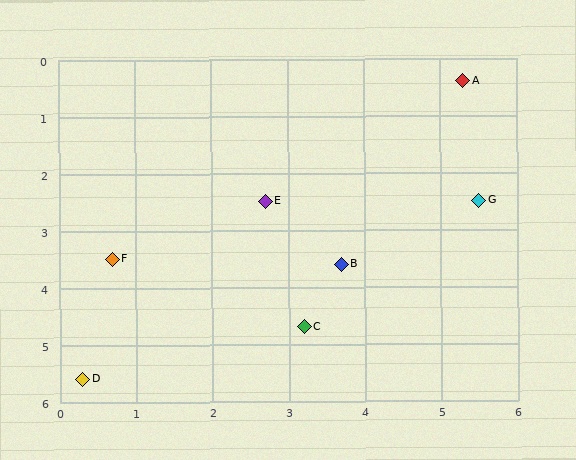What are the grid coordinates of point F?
Point F is at approximately (0.7, 3.5).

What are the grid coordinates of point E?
Point E is at approximately (2.7, 2.5).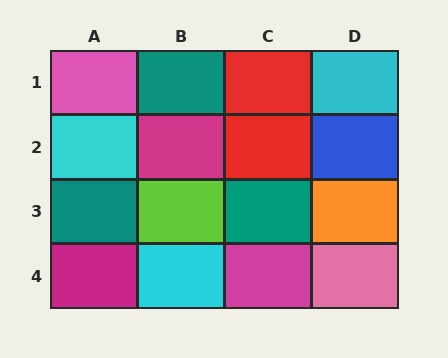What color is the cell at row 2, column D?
Blue.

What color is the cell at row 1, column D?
Cyan.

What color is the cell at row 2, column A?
Cyan.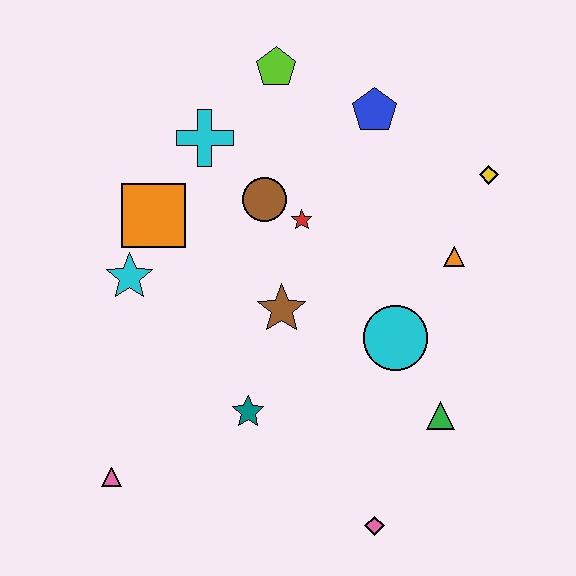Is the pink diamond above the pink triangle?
No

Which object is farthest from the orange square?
The pink diamond is farthest from the orange square.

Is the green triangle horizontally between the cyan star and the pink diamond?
No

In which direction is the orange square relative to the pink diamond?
The orange square is above the pink diamond.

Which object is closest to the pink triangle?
The teal star is closest to the pink triangle.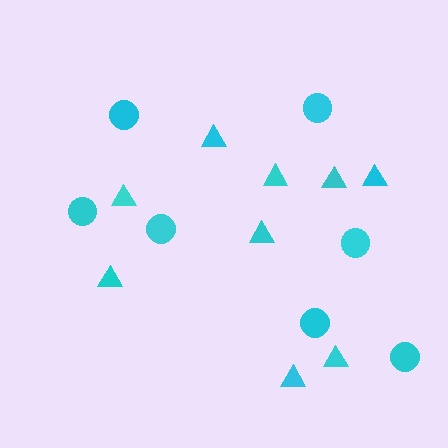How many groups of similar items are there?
There are 2 groups: one group of triangles (9) and one group of circles (7).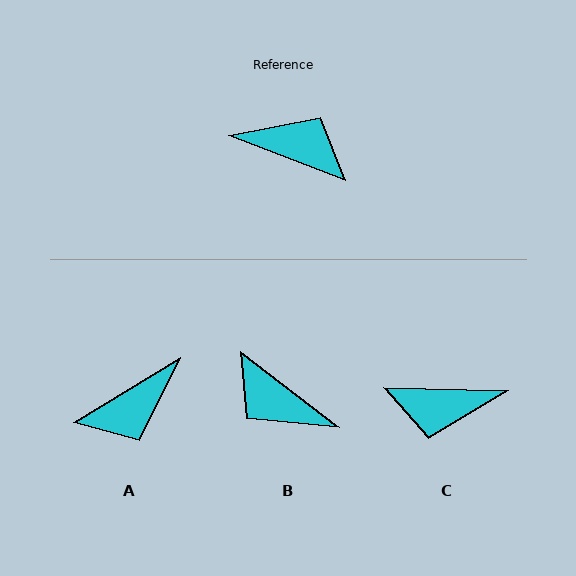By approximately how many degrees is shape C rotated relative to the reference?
Approximately 160 degrees clockwise.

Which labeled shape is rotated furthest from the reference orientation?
B, about 164 degrees away.